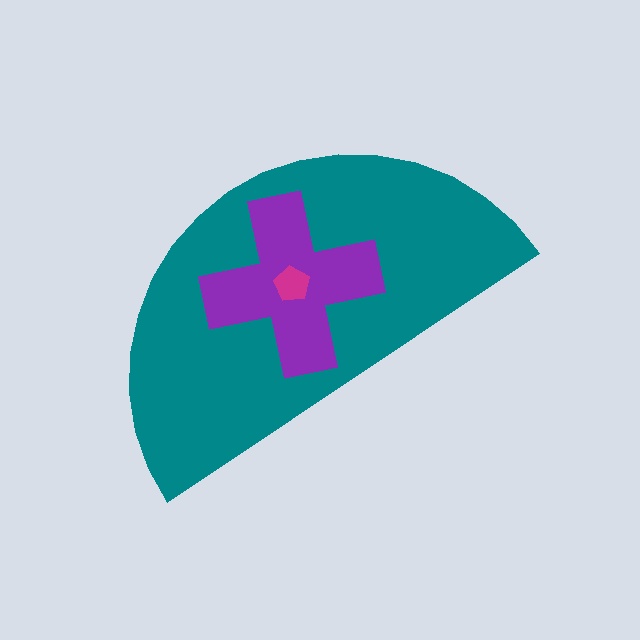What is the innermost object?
The magenta pentagon.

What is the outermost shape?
The teal semicircle.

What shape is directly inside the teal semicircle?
The purple cross.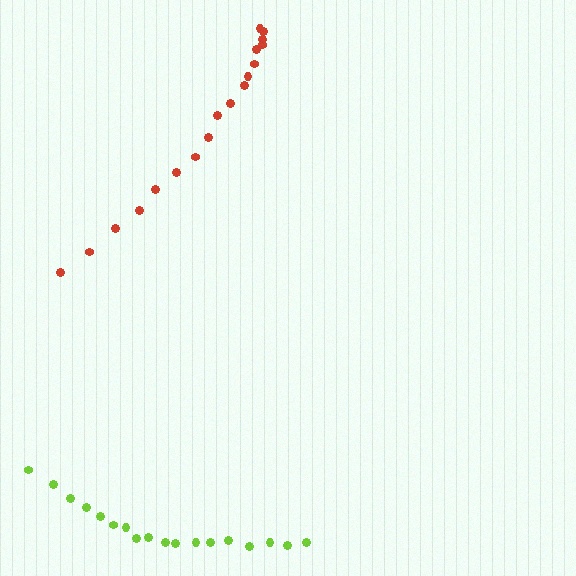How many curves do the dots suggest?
There are 2 distinct paths.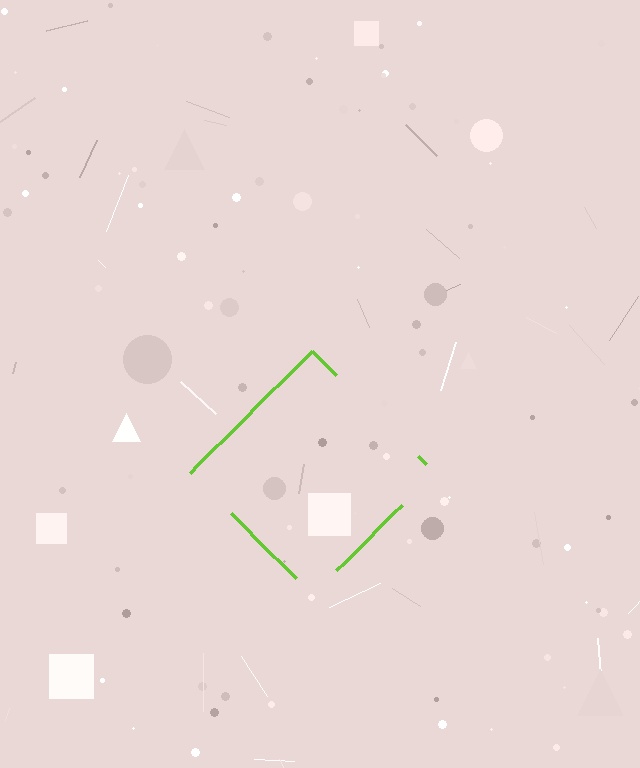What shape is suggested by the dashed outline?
The dashed outline suggests a diamond.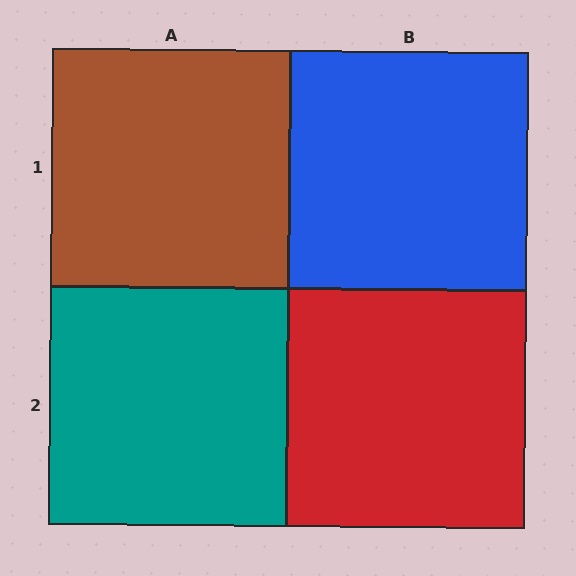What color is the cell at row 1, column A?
Brown.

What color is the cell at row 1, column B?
Blue.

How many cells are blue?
1 cell is blue.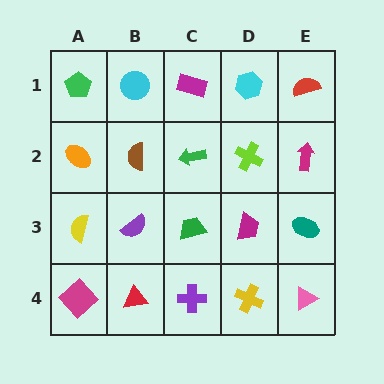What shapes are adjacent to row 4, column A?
A yellow semicircle (row 3, column A), a red triangle (row 4, column B).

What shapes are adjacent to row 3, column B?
A brown semicircle (row 2, column B), a red triangle (row 4, column B), a yellow semicircle (row 3, column A), a green trapezoid (row 3, column C).